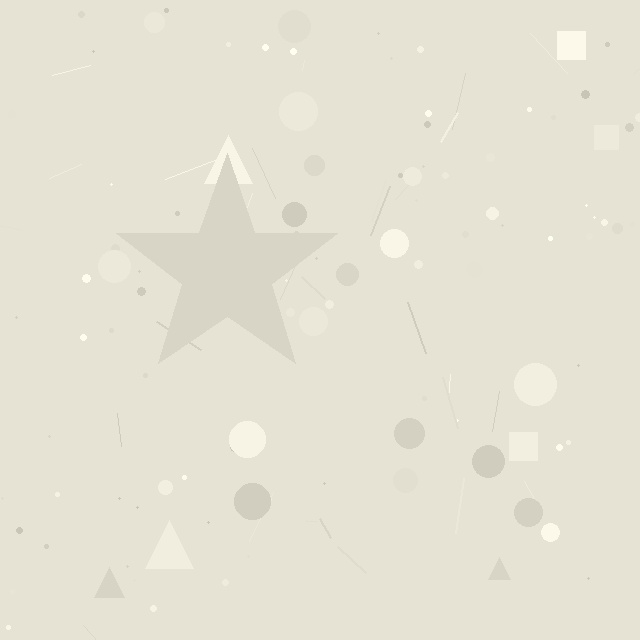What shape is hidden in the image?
A star is hidden in the image.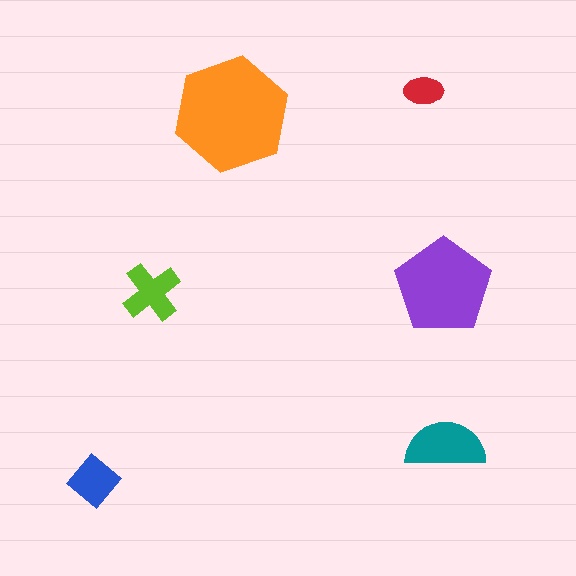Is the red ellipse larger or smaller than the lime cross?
Smaller.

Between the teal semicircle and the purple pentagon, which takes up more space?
The purple pentagon.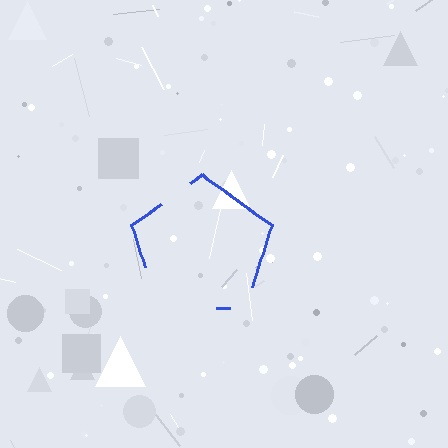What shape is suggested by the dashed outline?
The dashed outline suggests a pentagon.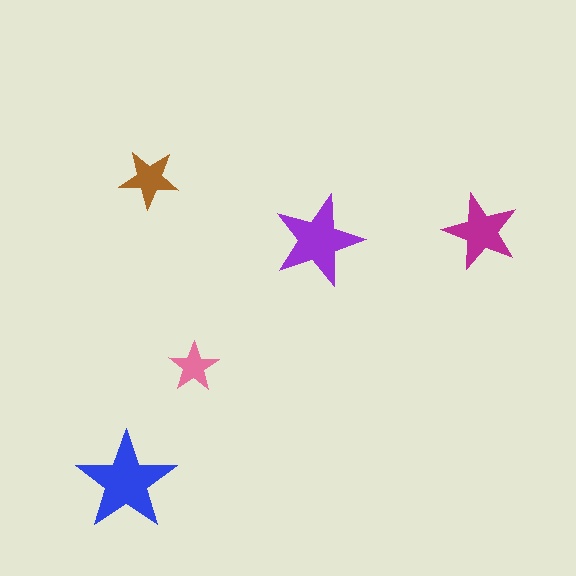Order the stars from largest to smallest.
the blue one, the purple one, the magenta one, the brown one, the pink one.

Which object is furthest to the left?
The blue star is leftmost.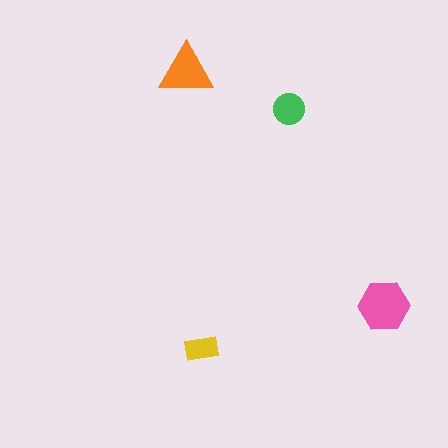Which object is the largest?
The pink hexagon.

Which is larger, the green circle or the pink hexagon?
The pink hexagon.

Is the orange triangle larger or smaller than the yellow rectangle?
Larger.